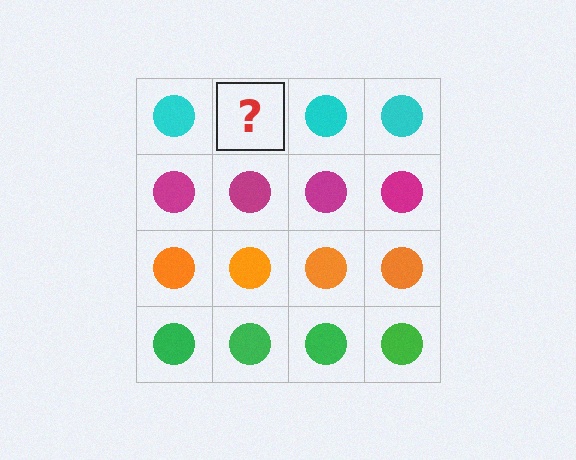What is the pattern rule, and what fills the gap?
The rule is that each row has a consistent color. The gap should be filled with a cyan circle.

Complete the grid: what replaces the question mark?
The question mark should be replaced with a cyan circle.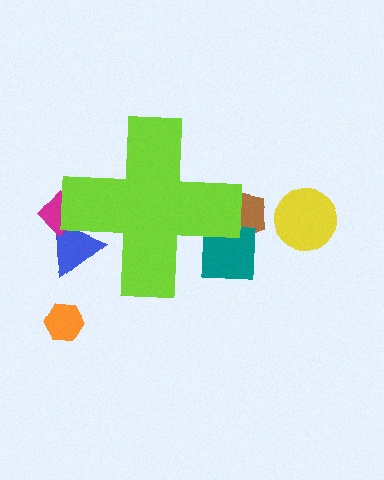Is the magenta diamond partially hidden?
Yes, the magenta diamond is partially hidden behind the lime cross.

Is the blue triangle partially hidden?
Yes, the blue triangle is partially hidden behind the lime cross.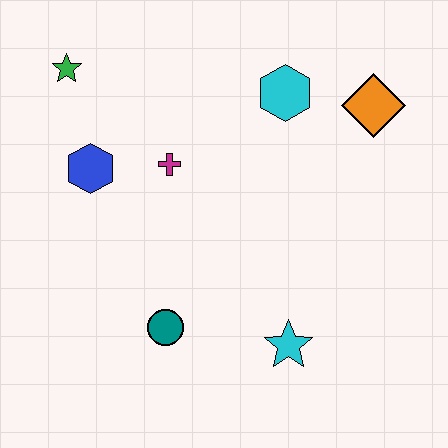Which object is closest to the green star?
The blue hexagon is closest to the green star.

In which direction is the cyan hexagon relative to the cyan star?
The cyan hexagon is above the cyan star.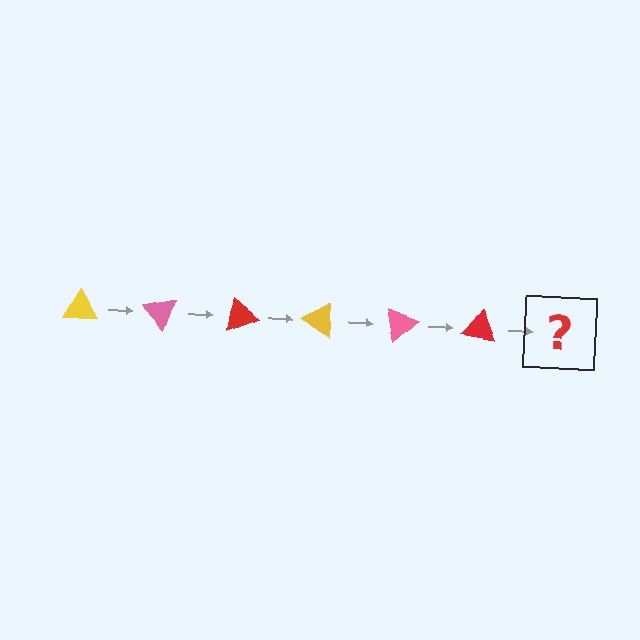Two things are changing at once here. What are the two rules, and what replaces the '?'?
The two rules are that it rotates 50 degrees each step and the color cycles through yellow, pink, and red. The '?' should be a yellow triangle, rotated 300 degrees from the start.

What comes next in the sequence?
The next element should be a yellow triangle, rotated 300 degrees from the start.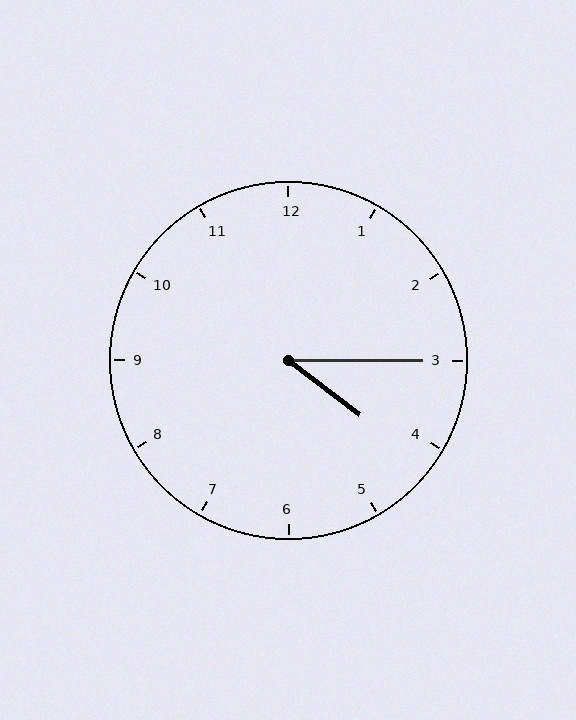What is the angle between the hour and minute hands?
Approximately 38 degrees.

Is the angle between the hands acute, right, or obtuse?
It is acute.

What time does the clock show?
4:15.